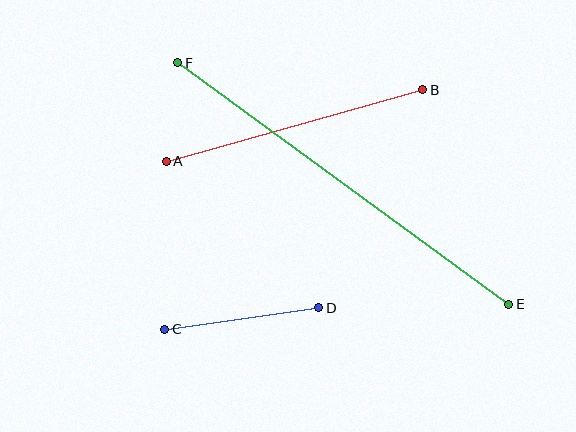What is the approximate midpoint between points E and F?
The midpoint is at approximately (343, 184) pixels.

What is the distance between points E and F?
The distance is approximately 410 pixels.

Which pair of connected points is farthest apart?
Points E and F are farthest apart.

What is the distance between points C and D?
The distance is approximately 155 pixels.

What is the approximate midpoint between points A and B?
The midpoint is at approximately (294, 126) pixels.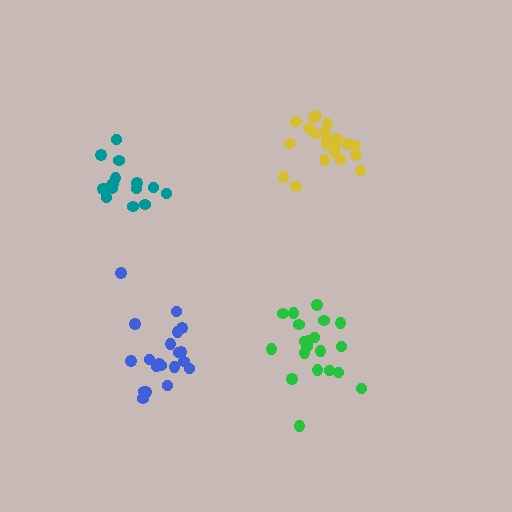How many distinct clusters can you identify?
There are 4 distinct clusters.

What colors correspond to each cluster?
The clusters are colored: blue, green, yellow, teal.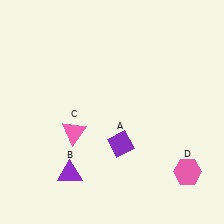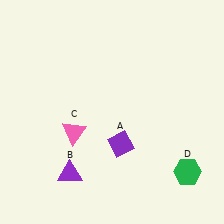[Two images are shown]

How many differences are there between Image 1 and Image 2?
There is 1 difference between the two images.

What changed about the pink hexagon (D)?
In Image 1, D is pink. In Image 2, it changed to green.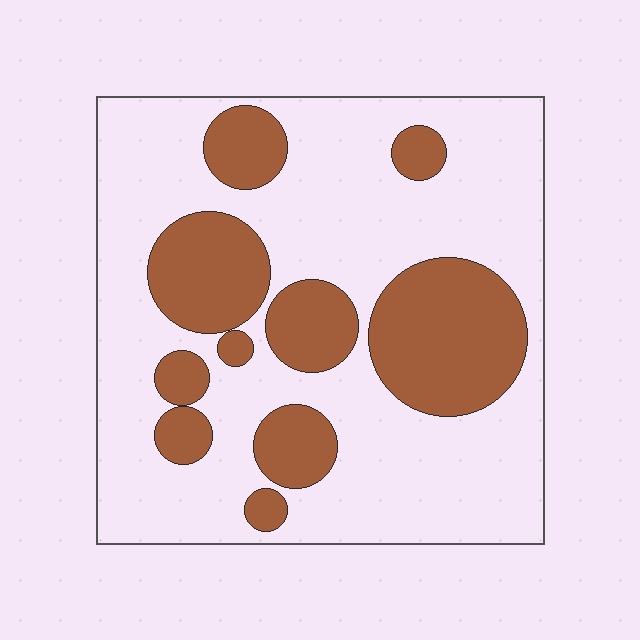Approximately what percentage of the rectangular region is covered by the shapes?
Approximately 30%.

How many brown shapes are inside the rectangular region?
10.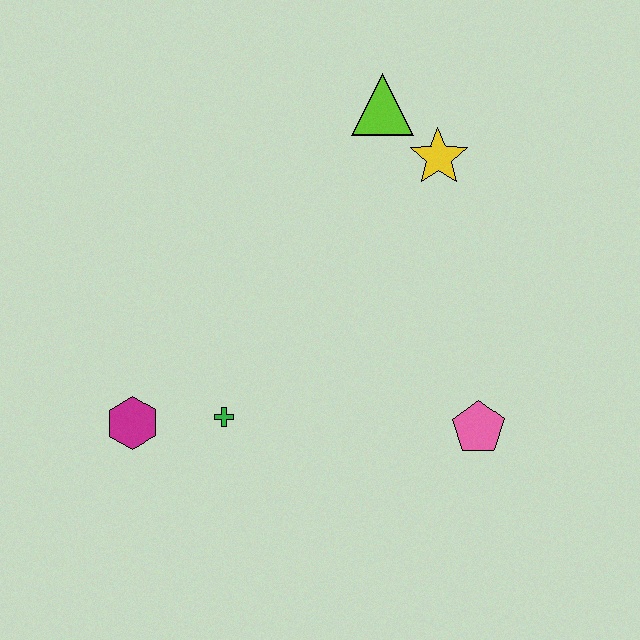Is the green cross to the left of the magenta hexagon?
No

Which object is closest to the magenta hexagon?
The green cross is closest to the magenta hexagon.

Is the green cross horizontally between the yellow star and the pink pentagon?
No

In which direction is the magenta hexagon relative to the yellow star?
The magenta hexagon is to the left of the yellow star.